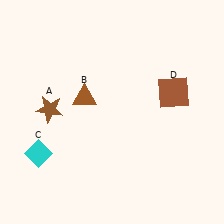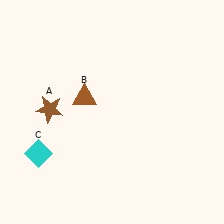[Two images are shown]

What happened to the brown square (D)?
The brown square (D) was removed in Image 2. It was in the top-right area of Image 1.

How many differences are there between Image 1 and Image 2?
There is 1 difference between the two images.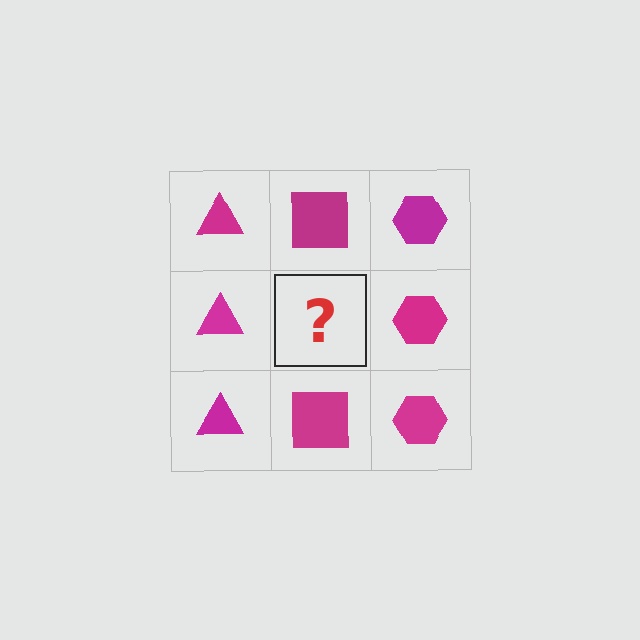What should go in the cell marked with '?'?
The missing cell should contain a magenta square.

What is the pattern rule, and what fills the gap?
The rule is that each column has a consistent shape. The gap should be filled with a magenta square.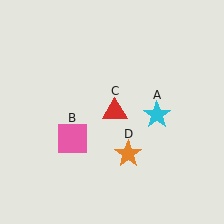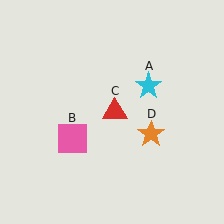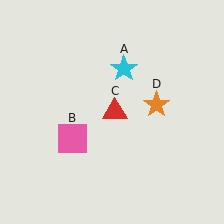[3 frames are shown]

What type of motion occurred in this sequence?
The cyan star (object A), orange star (object D) rotated counterclockwise around the center of the scene.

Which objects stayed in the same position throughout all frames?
Pink square (object B) and red triangle (object C) remained stationary.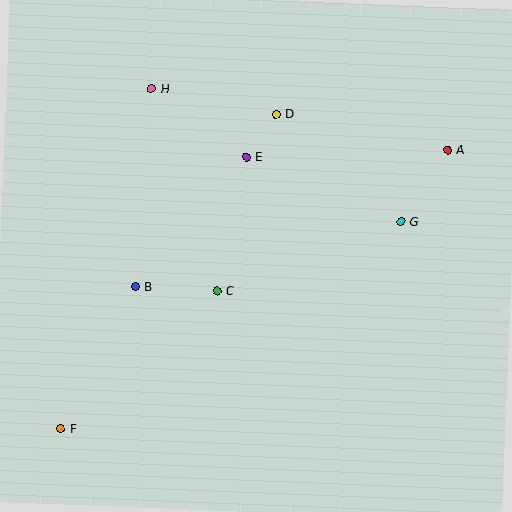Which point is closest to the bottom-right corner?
Point G is closest to the bottom-right corner.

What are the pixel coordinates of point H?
Point H is at (152, 88).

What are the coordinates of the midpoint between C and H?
The midpoint between C and H is at (184, 189).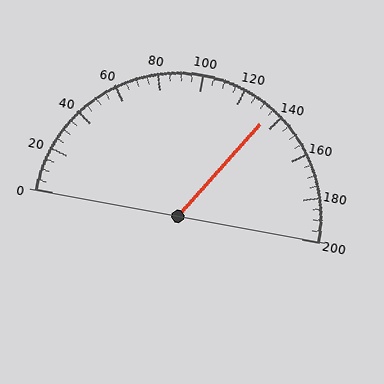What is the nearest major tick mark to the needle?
The nearest major tick mark is 140.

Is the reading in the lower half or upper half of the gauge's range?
The reading is in the upper half of the range (0 to 200).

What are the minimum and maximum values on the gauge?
The gauge ranges from 0 to 200.